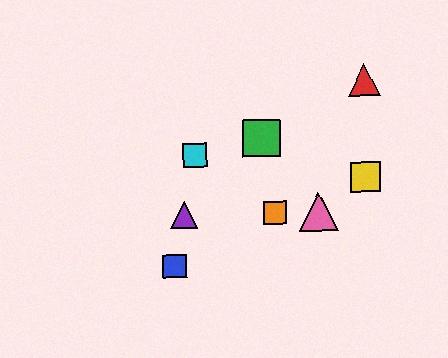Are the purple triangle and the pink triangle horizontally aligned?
Yes, both are at y≈215.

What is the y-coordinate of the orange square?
The orange square is at y≈212.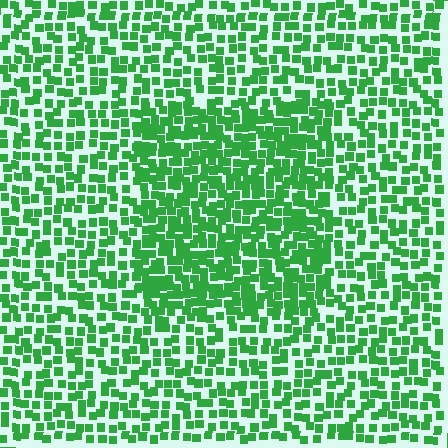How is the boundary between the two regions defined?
The boundary is defined by a change in element density (approximately 1.7x ratio). All elements are the same color, size, and shape.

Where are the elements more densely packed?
The elements are more densely packed inside the rectangle boundary.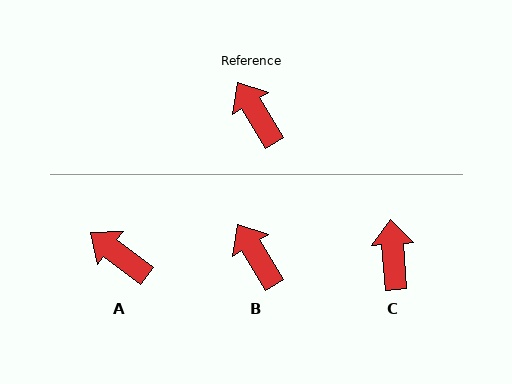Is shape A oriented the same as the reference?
No, it is off by about 21 degrees.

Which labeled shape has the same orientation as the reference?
B.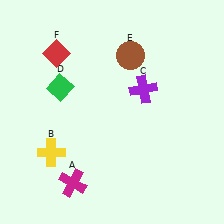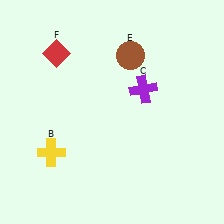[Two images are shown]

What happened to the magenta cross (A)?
The magenta cross (A) was removed in Image 2. It was in the bottom-left area of Image 1.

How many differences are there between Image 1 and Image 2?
There are 2 differences between the two images.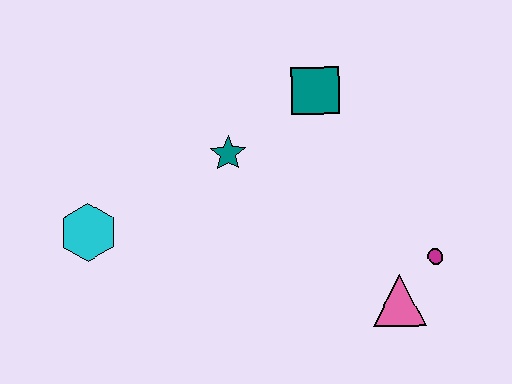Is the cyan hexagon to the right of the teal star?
No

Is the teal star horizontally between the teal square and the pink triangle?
No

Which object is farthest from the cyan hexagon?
The magenta circle is farthest from the cyan hexagon.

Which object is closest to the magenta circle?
The pink triangle is closest to the magenta circle.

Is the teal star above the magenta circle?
Yes